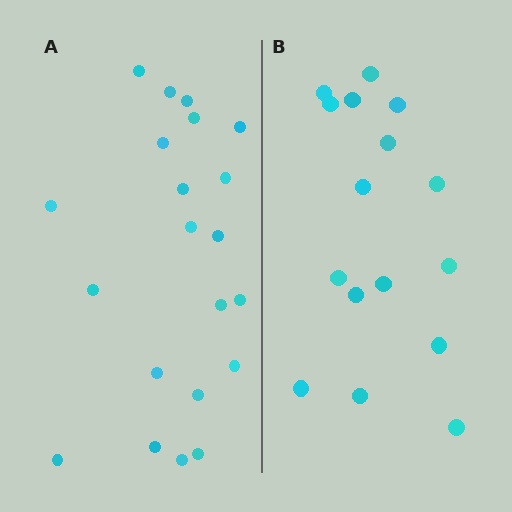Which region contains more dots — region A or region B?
Region A (the left region) has more dots.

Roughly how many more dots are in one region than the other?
Region A has about 5 more dots than region B.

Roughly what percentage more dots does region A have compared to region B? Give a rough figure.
About 30% more.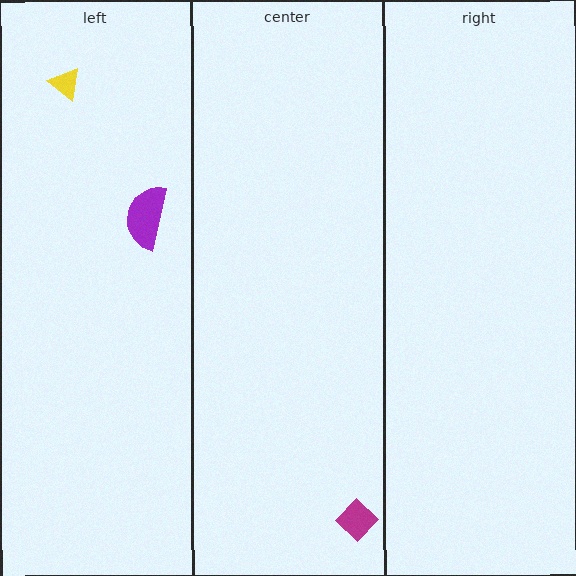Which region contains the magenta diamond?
The center region.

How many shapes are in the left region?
2.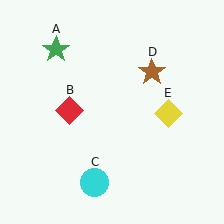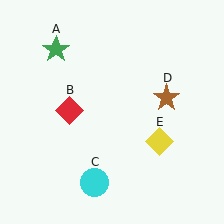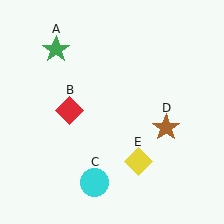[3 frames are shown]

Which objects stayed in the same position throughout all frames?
Green star (object A) and red diamond (object B) and cyan circle (object C) remained stationary.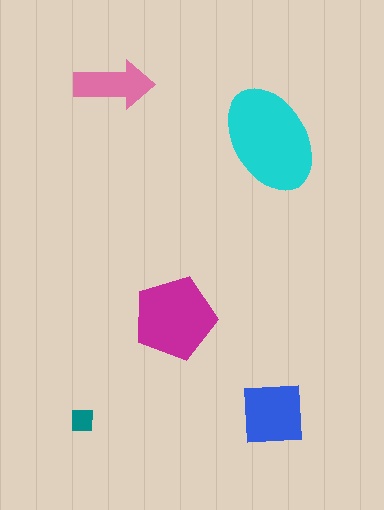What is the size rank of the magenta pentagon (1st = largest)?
2nd.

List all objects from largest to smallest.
The cyan ellipse, the magenta pentagon, the blue square, the pink arrow, the teal square.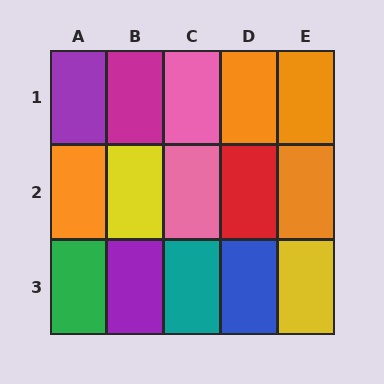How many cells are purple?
2 cells are purple.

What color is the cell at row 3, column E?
Yellow.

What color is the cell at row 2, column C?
Pink.